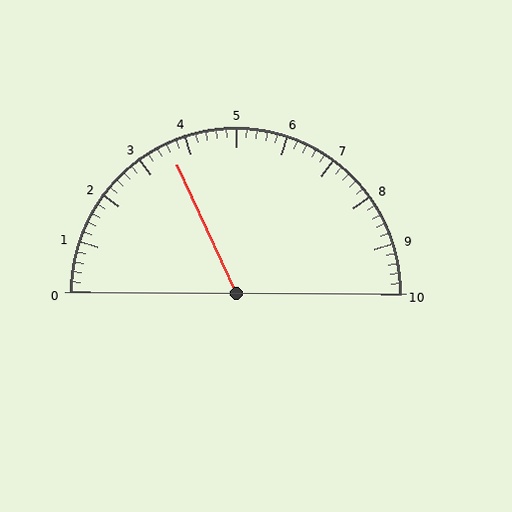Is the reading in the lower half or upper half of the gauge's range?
The reading is in the lower half of the range (0 to 10).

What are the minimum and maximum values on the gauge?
The gauge ranges from 0 to 10.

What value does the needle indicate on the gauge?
The needle indicates approximately 3.6.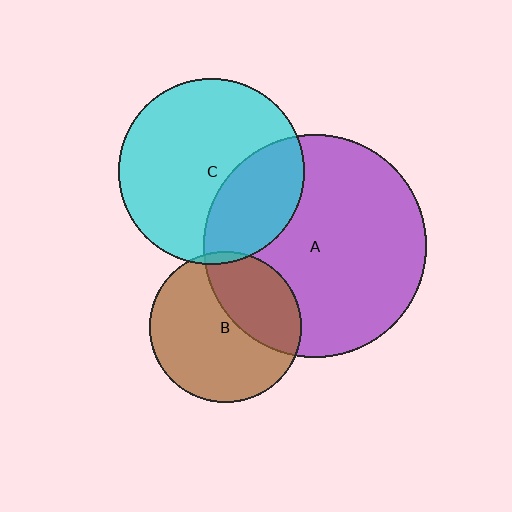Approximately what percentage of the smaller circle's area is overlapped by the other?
Approximately 5%.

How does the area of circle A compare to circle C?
Approximately 1.4 times.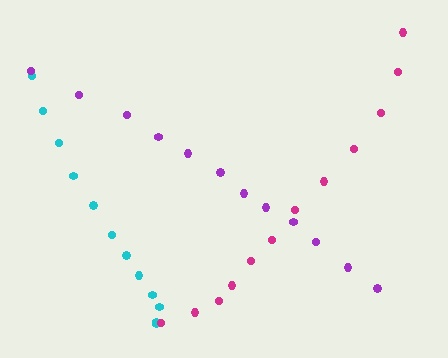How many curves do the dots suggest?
There are 3 distinct paths.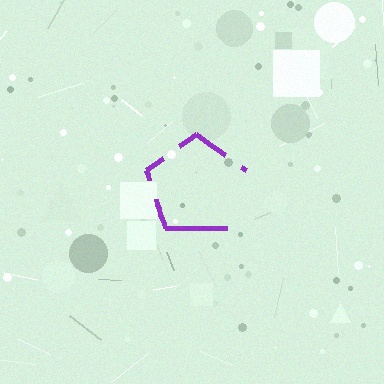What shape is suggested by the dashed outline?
The dashed outline suggests a pentagon.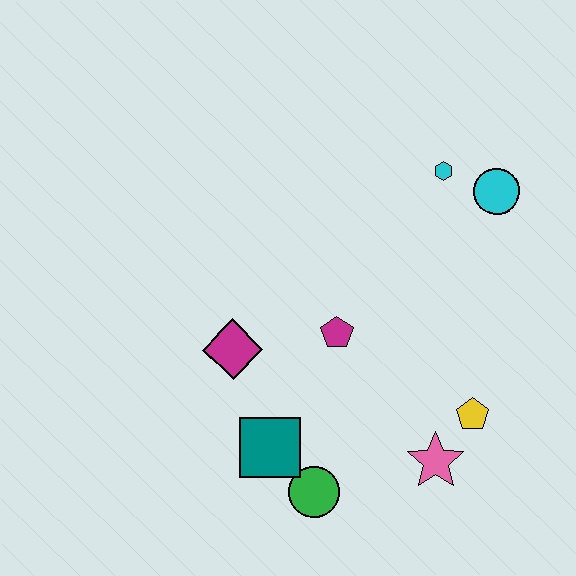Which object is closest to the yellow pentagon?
The pink star is closest to the yellow pentagon.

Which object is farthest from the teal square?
The cyan circle is farthest from the teal square.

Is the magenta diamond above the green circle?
Yes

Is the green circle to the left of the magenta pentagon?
Yes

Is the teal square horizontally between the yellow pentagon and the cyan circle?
No